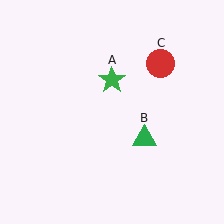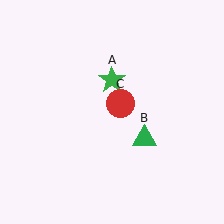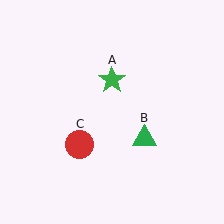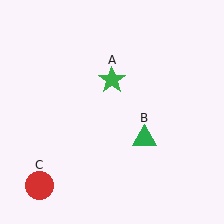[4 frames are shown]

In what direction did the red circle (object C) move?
The red circle (object C) moved down and to the left.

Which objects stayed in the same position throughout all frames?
Green star (object A) and green triangle (object B) remained stationary.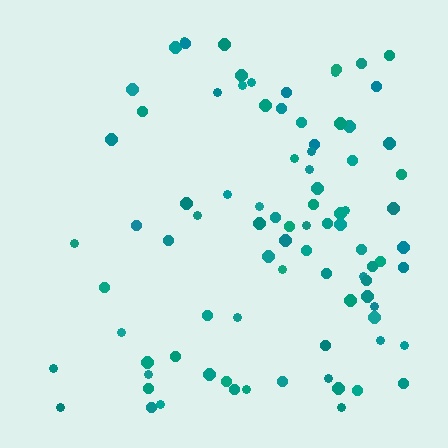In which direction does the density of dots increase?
From left to right, with the right side densest.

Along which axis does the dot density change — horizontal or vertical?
Horizontal.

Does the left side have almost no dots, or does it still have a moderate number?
Still a moderate number, just noticeably fewer than the right.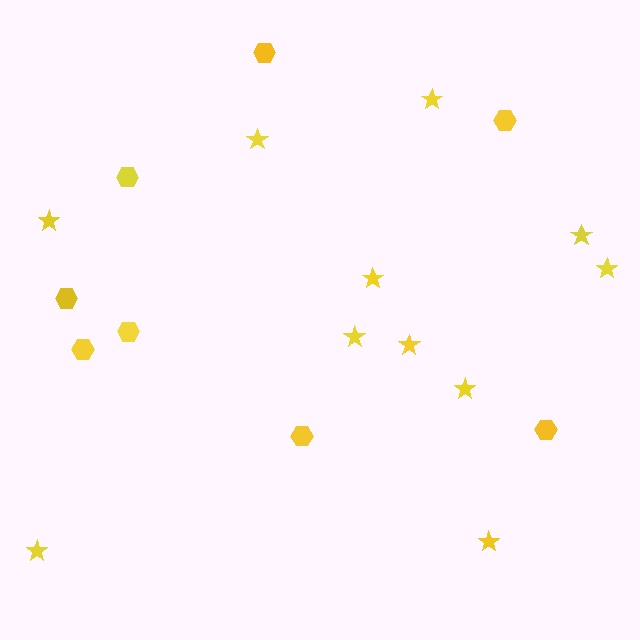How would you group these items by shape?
There are 2 groups: one group of stars (11) and one group of hexagons (8).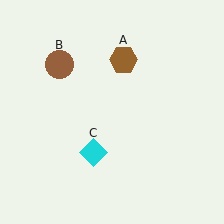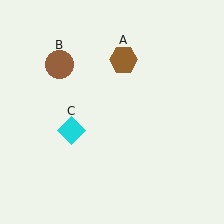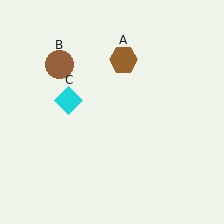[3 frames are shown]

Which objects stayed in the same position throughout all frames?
Brown hexagon (object A) and brown circle (object B) remained stationary.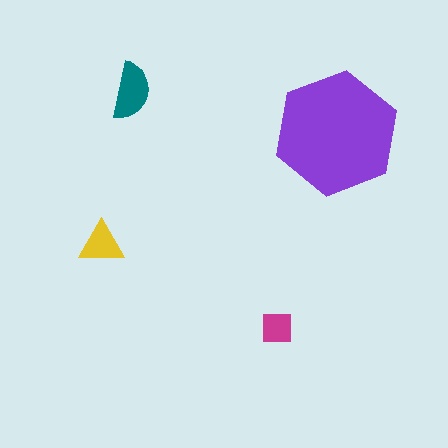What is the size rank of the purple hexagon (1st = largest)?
1st.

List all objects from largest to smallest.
The purple hexagon, the teal semicircle, the yellow triangle, the magenta square.